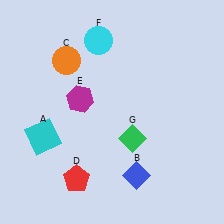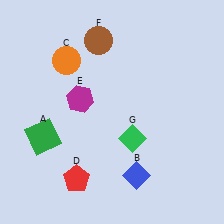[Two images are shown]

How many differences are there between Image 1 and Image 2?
There are 2 differences between the two images.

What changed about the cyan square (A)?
In Image 1, A is cyan. In Image 2, it changed to green.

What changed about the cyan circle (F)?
In Image 1, F is cyan. In Image 2, it changed to brown.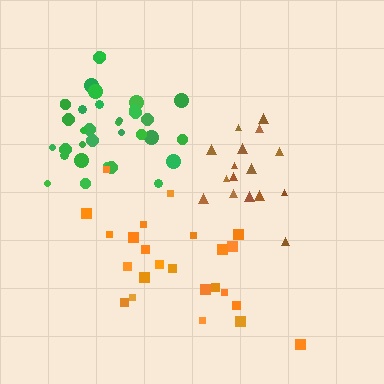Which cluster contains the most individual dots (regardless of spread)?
Green (34).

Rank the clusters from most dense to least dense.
green, brown, orange.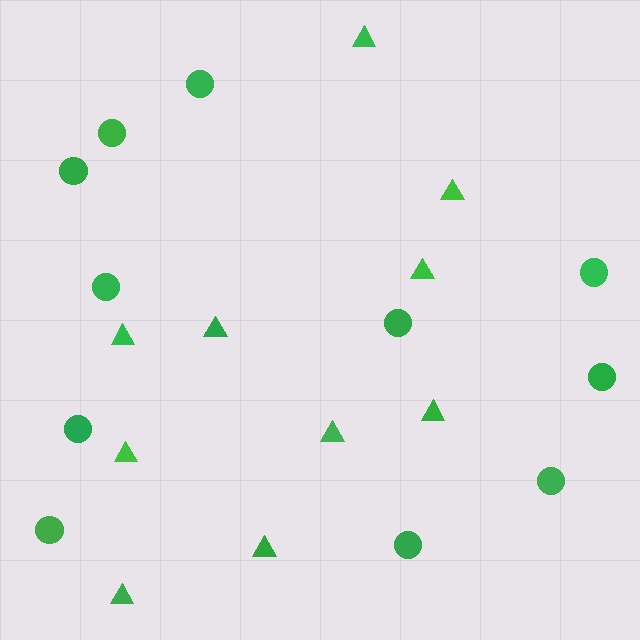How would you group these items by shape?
There are 2 groups: one group of triangles (10) and one group of circles (11).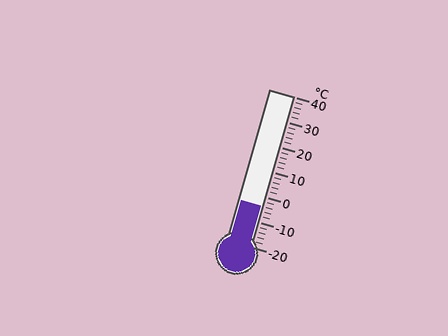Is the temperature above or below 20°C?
The temperature is below 20°C.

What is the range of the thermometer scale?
The thermometer scale ranges from -20°C to 40°C.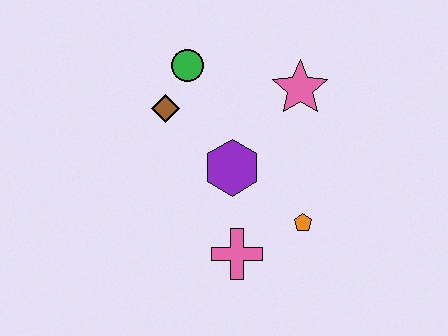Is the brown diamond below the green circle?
Yes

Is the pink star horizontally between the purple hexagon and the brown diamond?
No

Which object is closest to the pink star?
The purple hexagon is closest to the pink star.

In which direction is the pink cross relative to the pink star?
The pink cross is below the pink star.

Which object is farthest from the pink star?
The pink cross is farthest from the pink star.